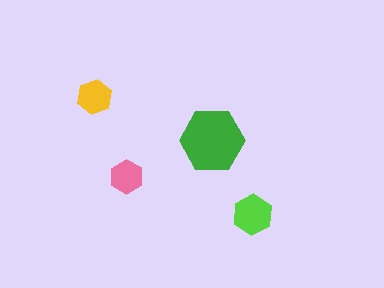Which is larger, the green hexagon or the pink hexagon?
The green one.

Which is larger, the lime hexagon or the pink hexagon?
The lime one.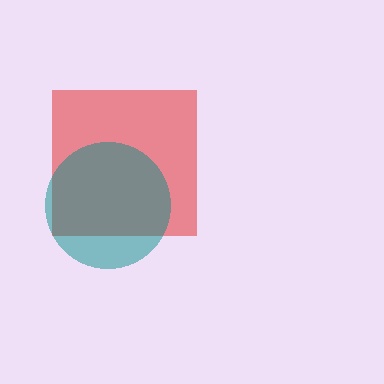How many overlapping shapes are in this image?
There are 2 overlapping shapes in the image.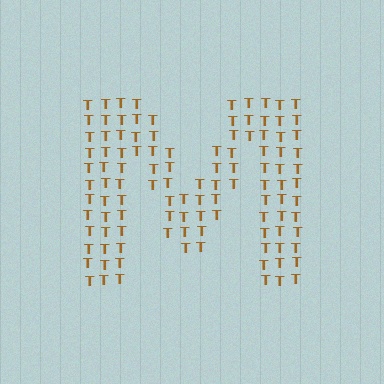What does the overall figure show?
The overall figure shows the letter M.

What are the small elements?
The small elements are letter T's.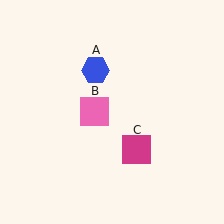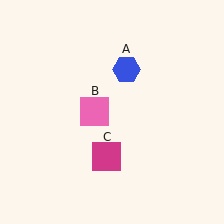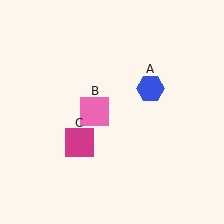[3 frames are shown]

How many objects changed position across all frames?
2 objects changed position: blue hexagon (object A), magenta square (object C).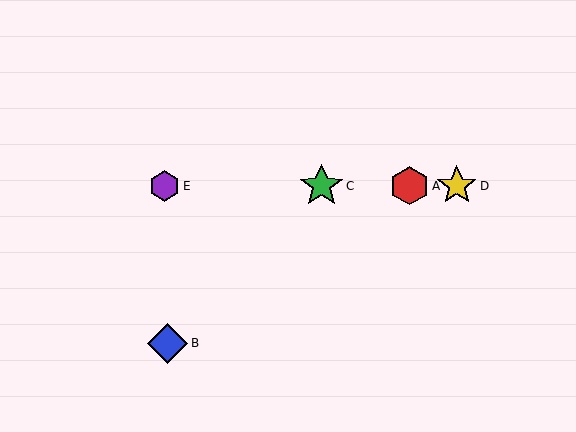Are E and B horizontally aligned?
No, E is at y≈186 and B is at y≈343.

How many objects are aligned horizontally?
4 objects (A, C, D, E) are aligned horizontally.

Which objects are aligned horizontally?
Objects A, C, D, E are aligned horizontally.